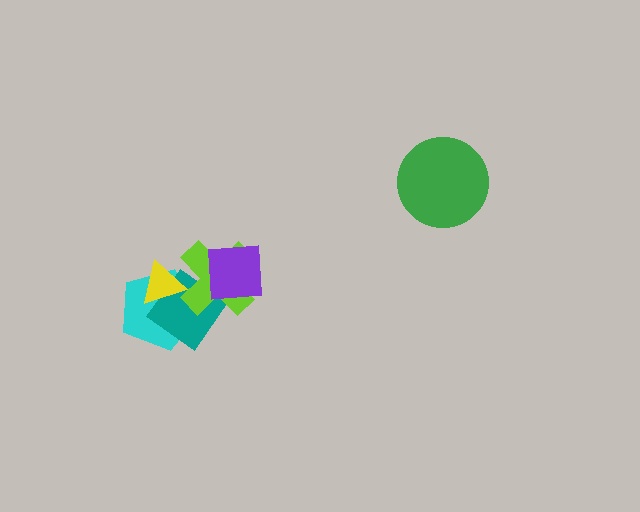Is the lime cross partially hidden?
Yes, it is partially covered by another shape.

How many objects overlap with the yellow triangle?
3 objects overlap with the yellow triangle.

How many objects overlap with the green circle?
0 objects overlap with the green circle.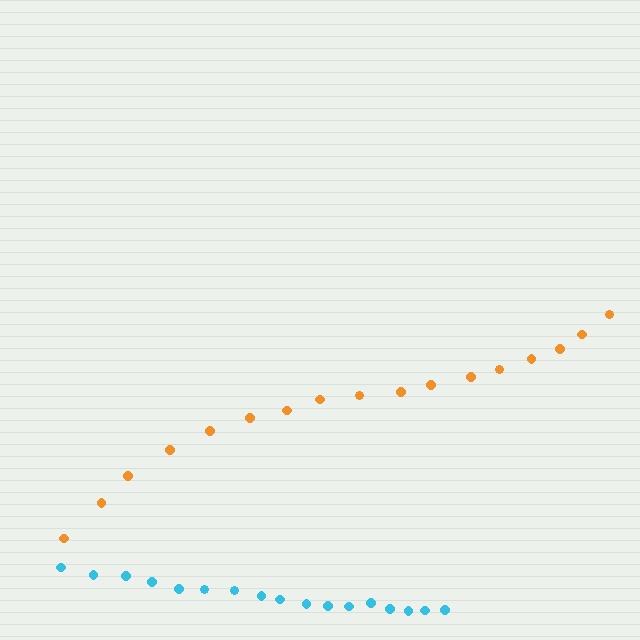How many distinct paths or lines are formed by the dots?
There are 2 distinct paths.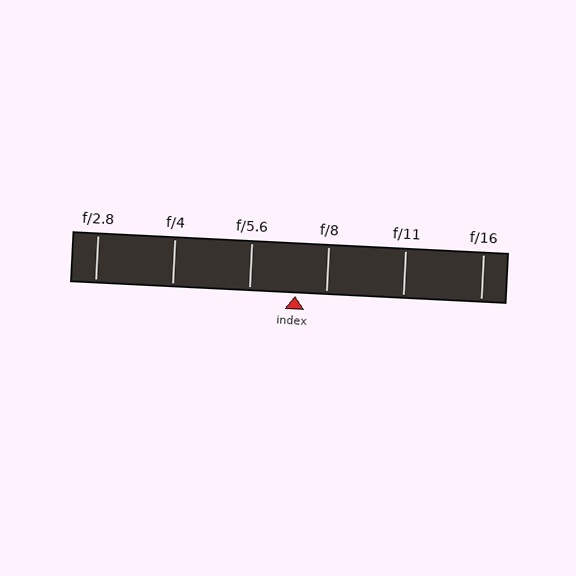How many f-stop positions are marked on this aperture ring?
There are 6 f-stop positions marked.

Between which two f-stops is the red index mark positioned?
The index mark is between f/5.6 and f/8.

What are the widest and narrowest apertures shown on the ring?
The widest aperture shown is f/2.8 and the narrowest is f/16.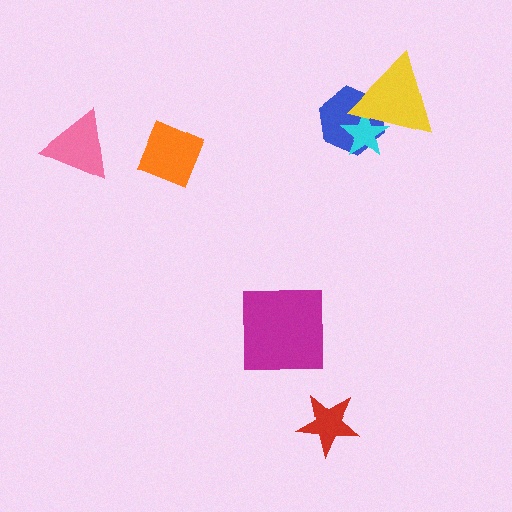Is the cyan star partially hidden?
Yes, it is partially covered by another shape.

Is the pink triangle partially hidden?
No, no other shape covers it.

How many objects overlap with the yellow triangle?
2 objects overlap with the yellow triangle.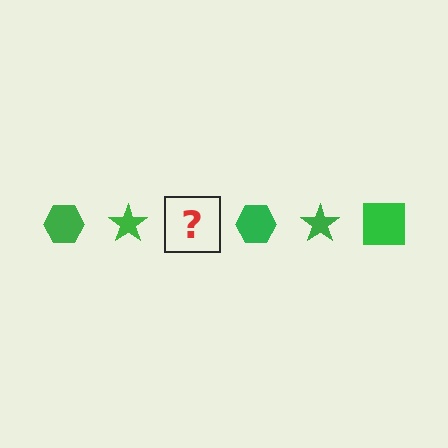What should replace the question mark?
The question mark should be replaced with a green square.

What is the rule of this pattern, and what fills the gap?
The rule is that the pattern cycles through hexagon, star, square shapes in green. The gap should be filled with a green square.